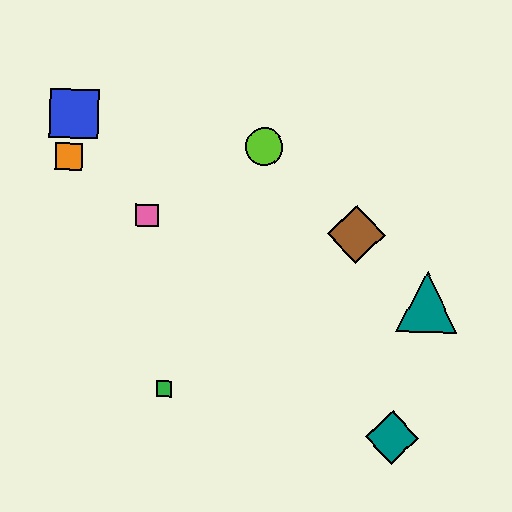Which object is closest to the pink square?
The orange square is closest to the pink square.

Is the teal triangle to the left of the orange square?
No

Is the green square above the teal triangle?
No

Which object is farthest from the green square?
The blue square is farthest from the green square.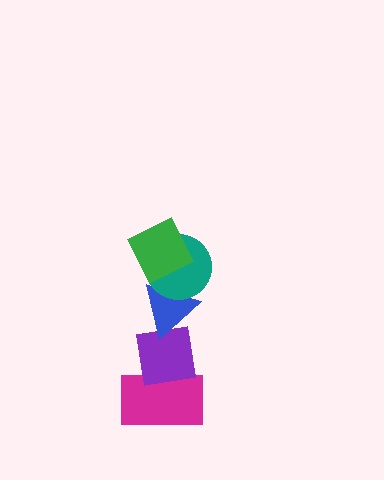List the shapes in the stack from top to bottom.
From top to bottom: the green square, the teal circle, the blue triangle, the purple square, the magenta rectangle.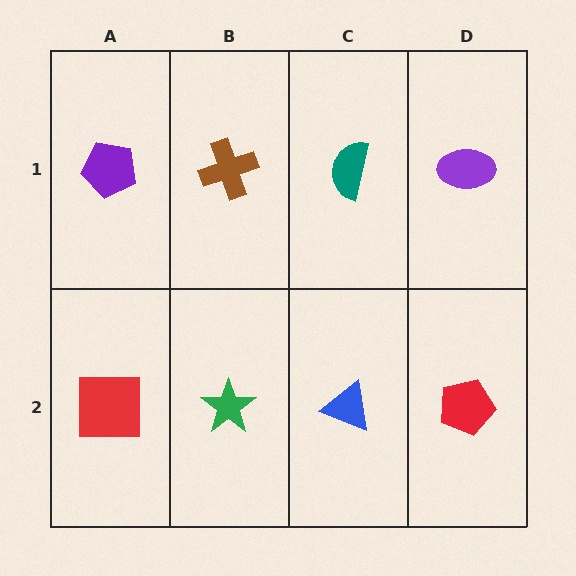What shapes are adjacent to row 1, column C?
A blue triangle (row 2, column C), a brown cross (row 1, column B), a purple ellipse (row 1, column D).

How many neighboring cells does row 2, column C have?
3.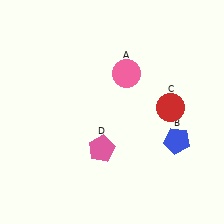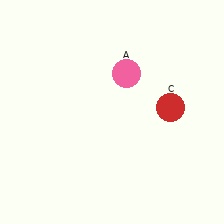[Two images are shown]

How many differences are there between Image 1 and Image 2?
There are 2 differences between the two images.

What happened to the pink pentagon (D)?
The pink pentagon (D) was removed in Image 2. It was in the bottom-left area of Image 1.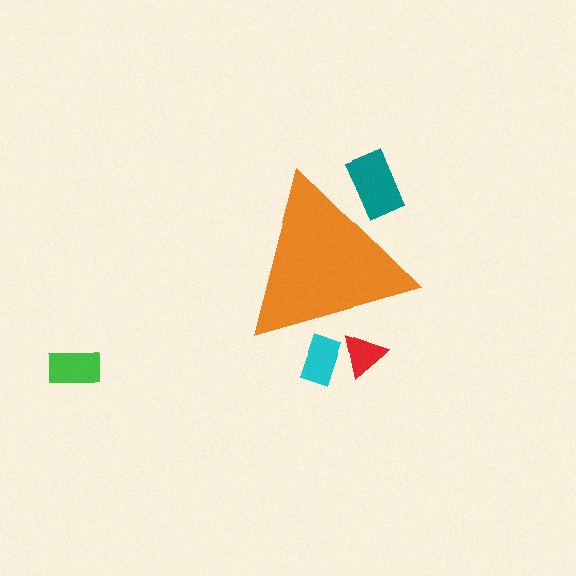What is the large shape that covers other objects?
An orange triangle.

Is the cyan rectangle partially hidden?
Yes, the cyan rectangle is partially hidden behind the orange triangle.